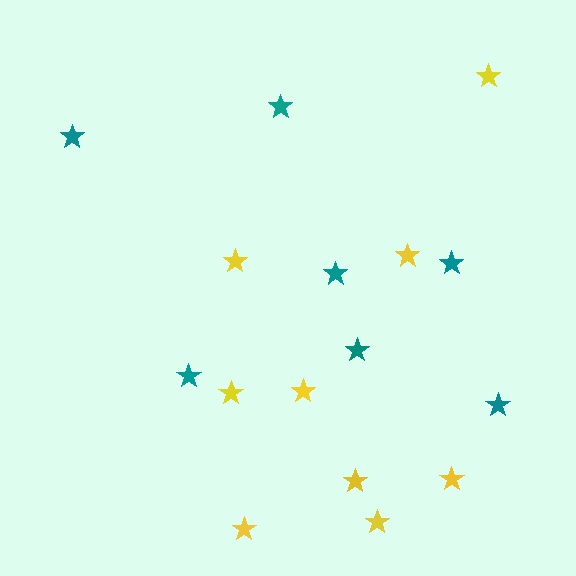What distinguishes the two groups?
There are 2 groups: one group of yellow stars (9) and one group of teal stars (7).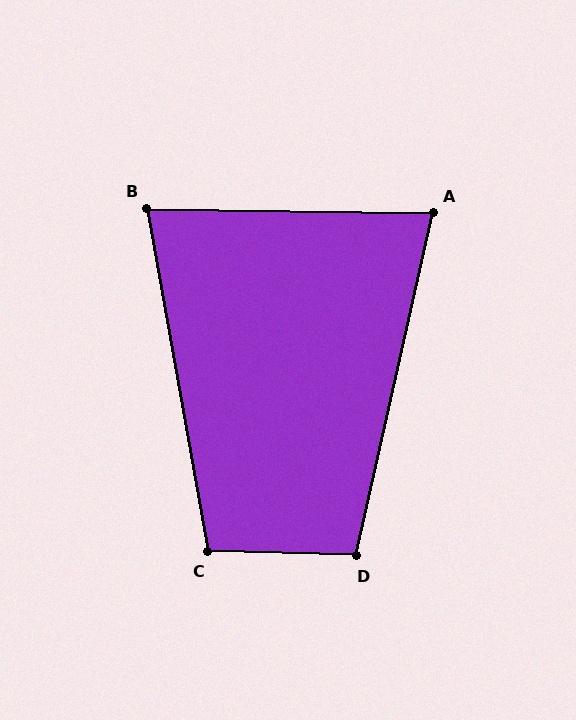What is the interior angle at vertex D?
Approximately 101 degrees (obtuse).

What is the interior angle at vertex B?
Approximately 79 degrees (acute).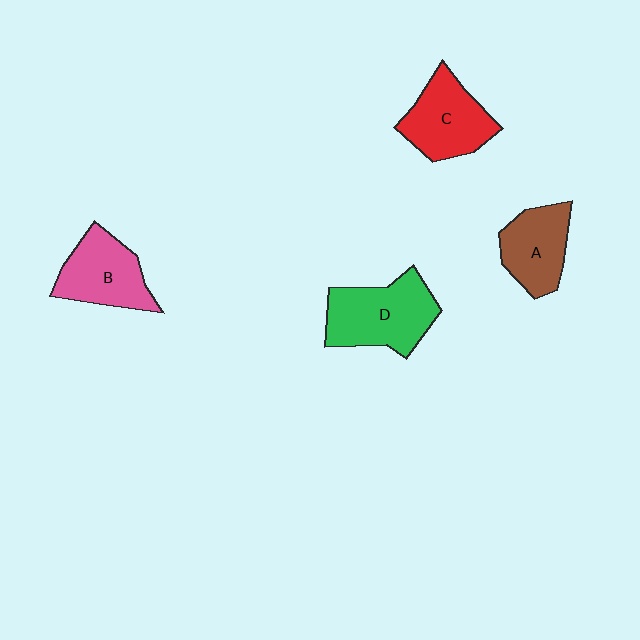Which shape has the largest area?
Shape D (green).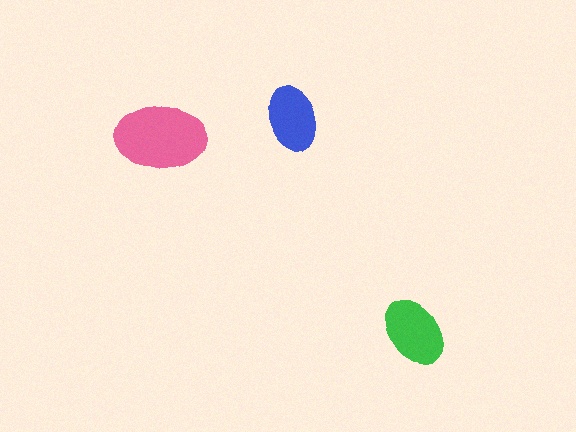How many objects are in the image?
There are 3 objects in the image.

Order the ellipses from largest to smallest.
the pink one, the green one, the blue one.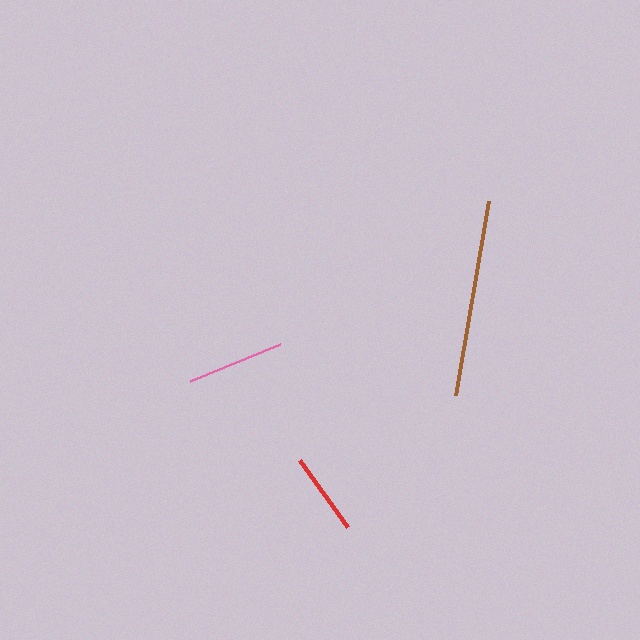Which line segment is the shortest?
The red line is the shortest at approximately 82 pixels.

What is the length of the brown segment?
The brown segment is approximately 196 pixels long.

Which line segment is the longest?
The brown line is the longest at approximately 196 pixels.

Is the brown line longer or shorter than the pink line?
The brown line is longer than the pink line.